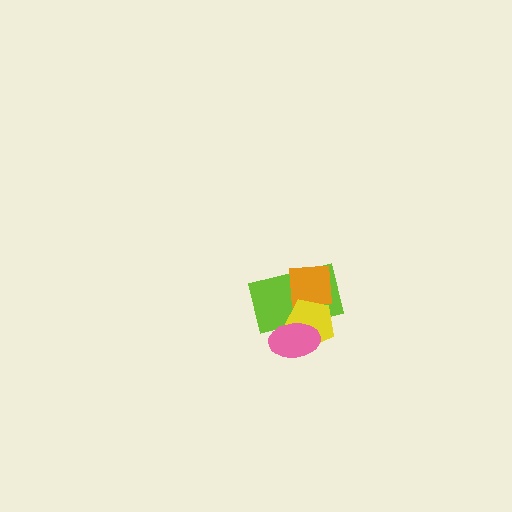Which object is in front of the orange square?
The yellow pentagon is in front of the orange square.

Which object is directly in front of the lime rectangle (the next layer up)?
The orange square is directly in front of the lime rectangle.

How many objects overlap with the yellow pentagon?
3 objects overlap with the yellow pentagon.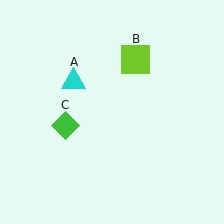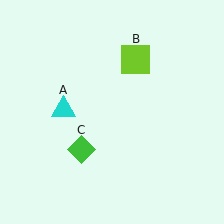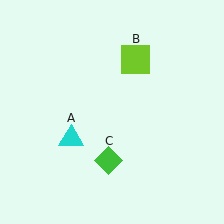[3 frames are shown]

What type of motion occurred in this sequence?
The cyan triangle (object A), green diamond (object C) rotated counterclockwise around the center of the scene.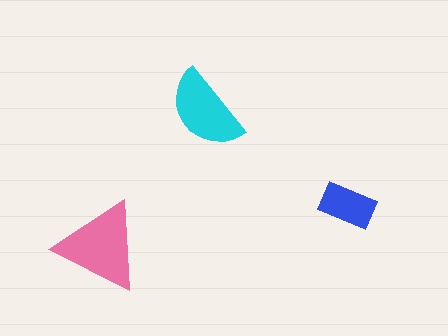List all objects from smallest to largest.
The blue rectangle, the cyan semicircle, the pink triangle.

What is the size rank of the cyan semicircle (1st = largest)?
2nd.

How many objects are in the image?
There are 3 objects in the image.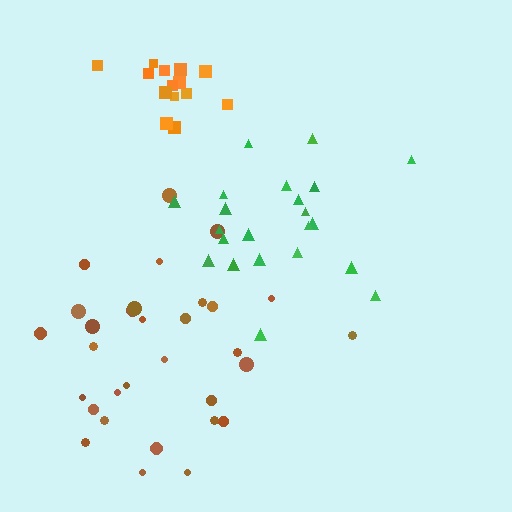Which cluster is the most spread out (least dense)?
Brown.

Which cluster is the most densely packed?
Orange.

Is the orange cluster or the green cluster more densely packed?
Orange.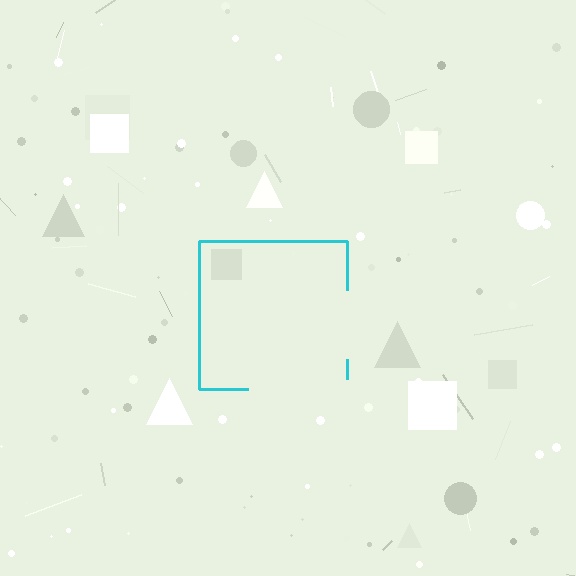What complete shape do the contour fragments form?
The contour fragments form a square.